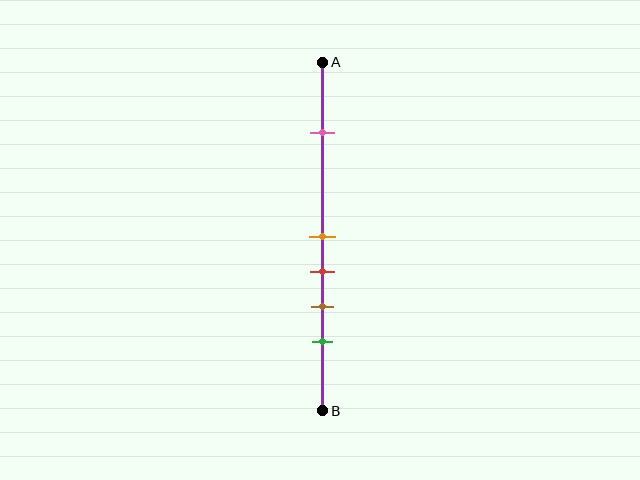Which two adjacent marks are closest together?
The orange and red marks are the closest adjacent pair.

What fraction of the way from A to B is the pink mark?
The pink mark is approximately 20% (0.2) of the way from A to B.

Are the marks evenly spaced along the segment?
No, the marks are not evenly spaced.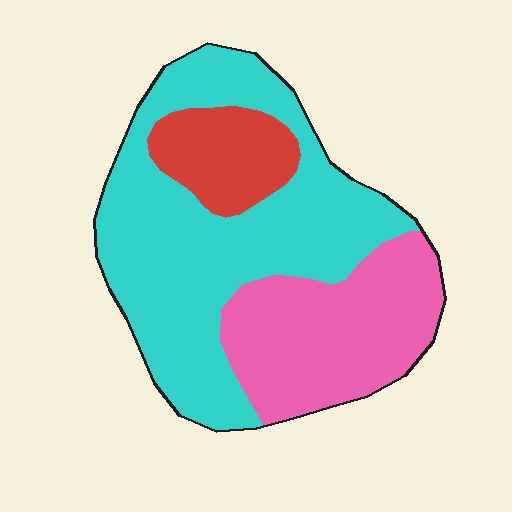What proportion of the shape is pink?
Pink covers about 30% of the shape.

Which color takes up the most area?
Cyan, at roughly 55%.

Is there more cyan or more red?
Cyan.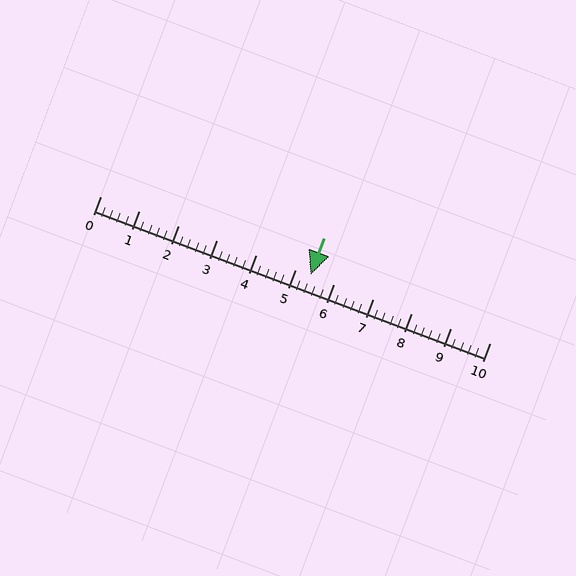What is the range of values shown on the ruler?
The ruler shows values from 0 to 10.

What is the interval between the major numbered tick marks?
The major tick marks are spaced 1 units apart.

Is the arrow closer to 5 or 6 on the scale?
The arrow is closer to 5.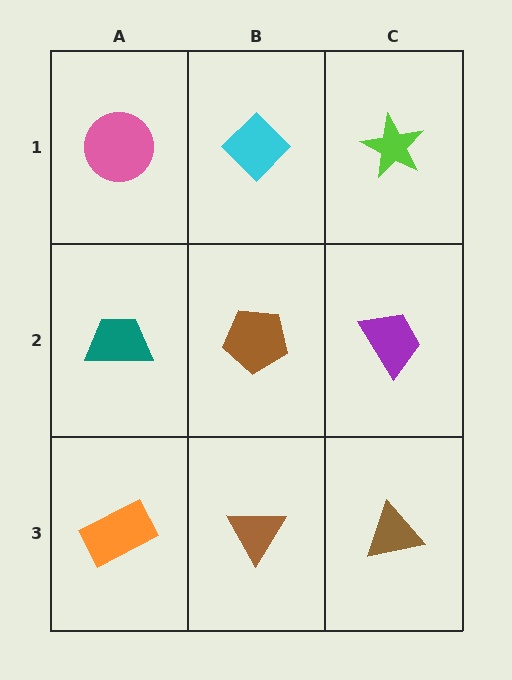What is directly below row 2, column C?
A brown triangle.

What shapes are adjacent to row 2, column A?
A pink circle (row 1, column A), an orange rectangle (row 3, column A), a brown pentagon (row 2, column B).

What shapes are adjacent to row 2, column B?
A cyan diamond (row 1, column B), a brown triangle (row 3, column B), a teal trapezoid (row 2, column A), a purple trapezoid (row 2, column C).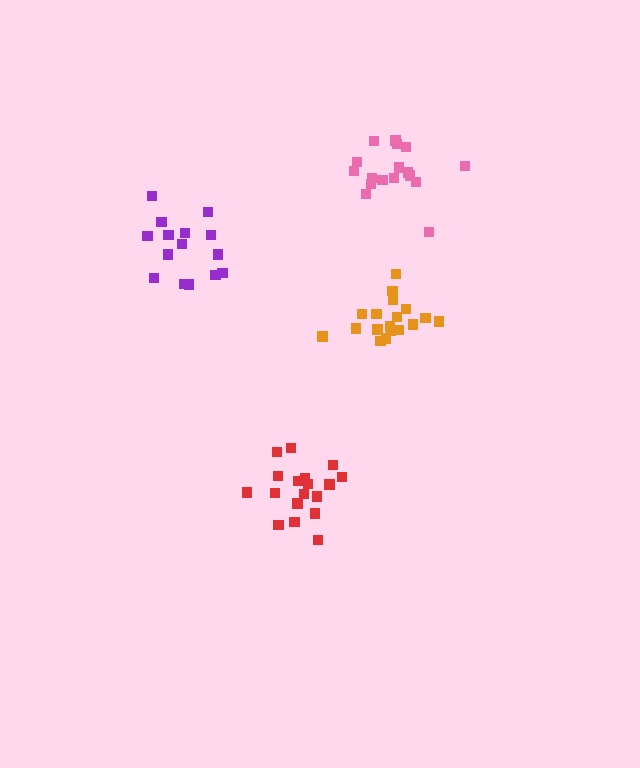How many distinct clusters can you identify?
There are 4 distinct clusters.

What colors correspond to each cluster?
The clusters are colored: purple, orange, red, pink.